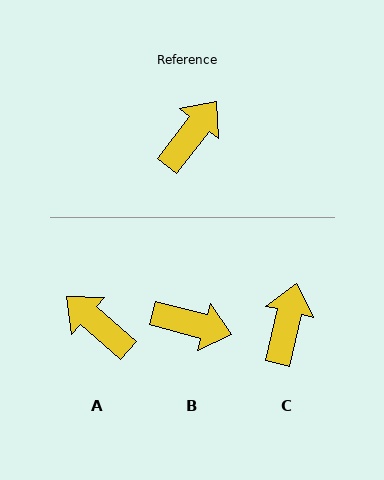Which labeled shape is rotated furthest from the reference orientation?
A, about 86 degrees away.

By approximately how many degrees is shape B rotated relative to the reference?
Approximately 68 degrees clockwise.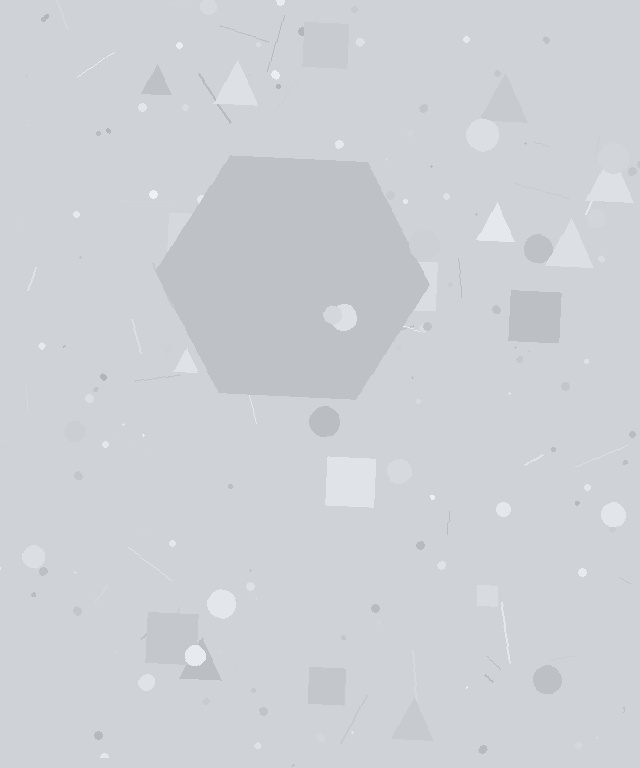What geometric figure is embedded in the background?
A hexagon is embedded in the background.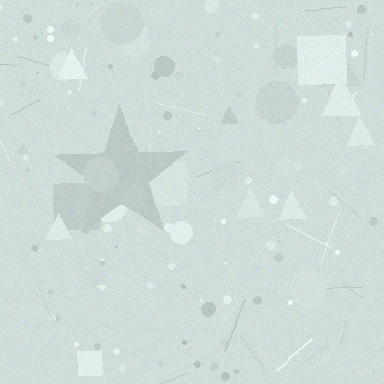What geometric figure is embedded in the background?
A star is embedded in the background.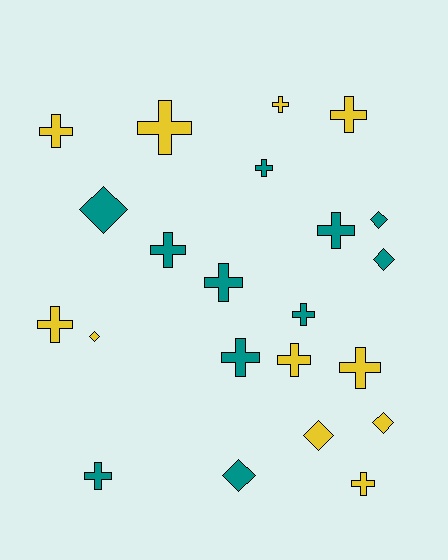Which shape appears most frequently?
Cross, with 15 objects.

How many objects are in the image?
There are 22 objects.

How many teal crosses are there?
There are 7 teal crosses.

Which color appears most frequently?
Yellow, with 11 objects.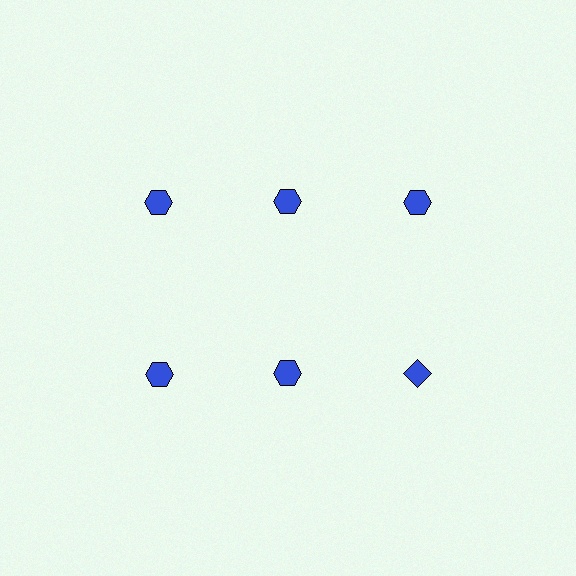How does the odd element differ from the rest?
It has a different shape: diamond instead of hexagon.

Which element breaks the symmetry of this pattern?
The blue diamond in the second row, center column breaks the symmetry. All other shapes are blue hexagons.